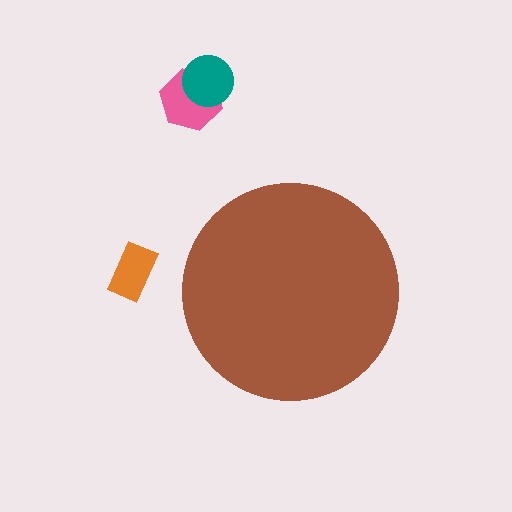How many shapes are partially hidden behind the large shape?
0 shapes are partially hidden.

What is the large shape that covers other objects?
A brown circle.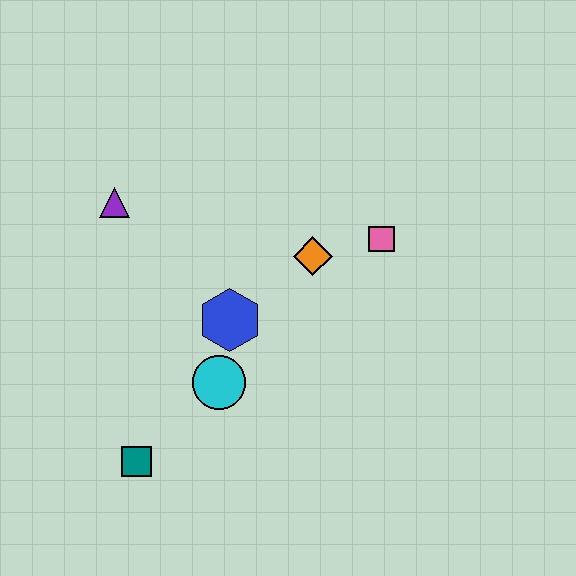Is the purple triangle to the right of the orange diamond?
No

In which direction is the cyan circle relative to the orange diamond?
The cyan circle is below the orange diamond.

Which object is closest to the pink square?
The orange diamond is closest to the pink square.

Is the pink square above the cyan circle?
Yes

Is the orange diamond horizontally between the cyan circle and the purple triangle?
No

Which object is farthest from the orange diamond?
The teal square is farthest from the orange diamond.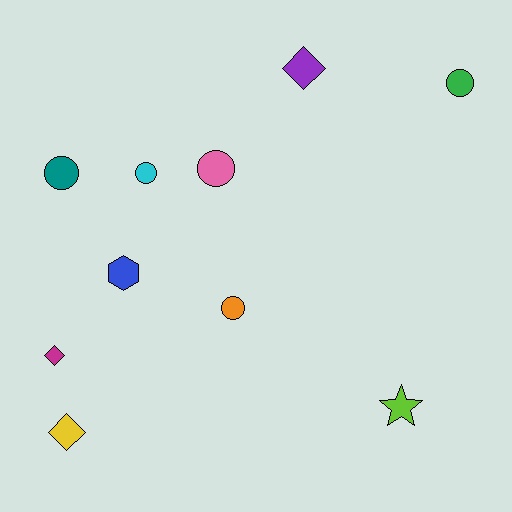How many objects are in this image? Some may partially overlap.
There are 10 objects.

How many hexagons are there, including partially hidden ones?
There is 1 hexagon.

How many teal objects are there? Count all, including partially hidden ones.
There is 1 teal object.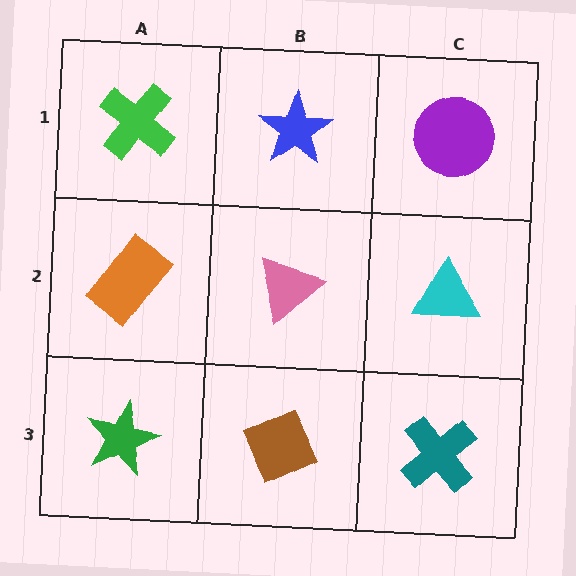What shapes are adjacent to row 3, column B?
A pink triangle (row 2, column B), a green star (row 3, column A), a teal cross (row 3, column C).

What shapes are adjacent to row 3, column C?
A cyan triangle (row 2, column C), a brown diamond (row 3, column B).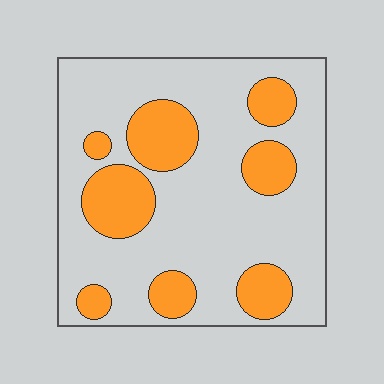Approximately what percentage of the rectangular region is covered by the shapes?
Approximately 25%.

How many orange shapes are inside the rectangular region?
8.